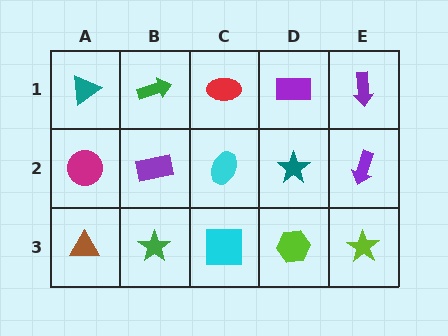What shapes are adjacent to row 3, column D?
A teal star (row 2, column D), a cyan square (row 3, column C), a lime star (row 3, column E).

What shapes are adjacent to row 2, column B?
A green arrow (row 1, column B), a green star (row 3, column B), a magenta circle (row 2, column A), a cyan ellipse (row 2, column C).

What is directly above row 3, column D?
A teal star.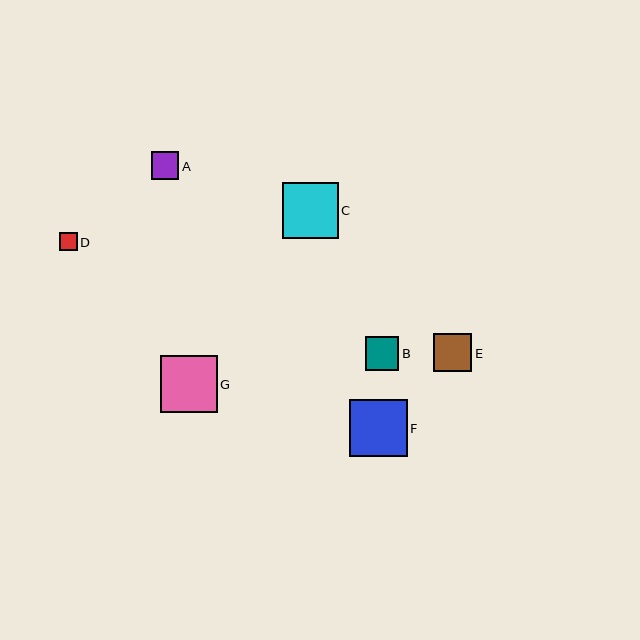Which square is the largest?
Square F is the largest with a size of approximately 57 pixels.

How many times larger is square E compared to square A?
Square E is approximately 1.4 times the size of square A.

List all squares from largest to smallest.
From largest to smallest: F, G, C, E, B, A, D.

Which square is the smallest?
Square D is the smallest with a size of approximately 18 pixels.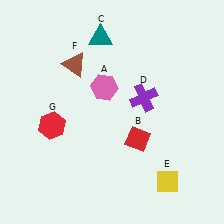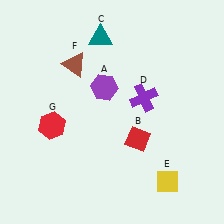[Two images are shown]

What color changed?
The hexagon (A) changed from pink in Image 1 to purple in Image 2.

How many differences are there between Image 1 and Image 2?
There is 1 difference between the two images.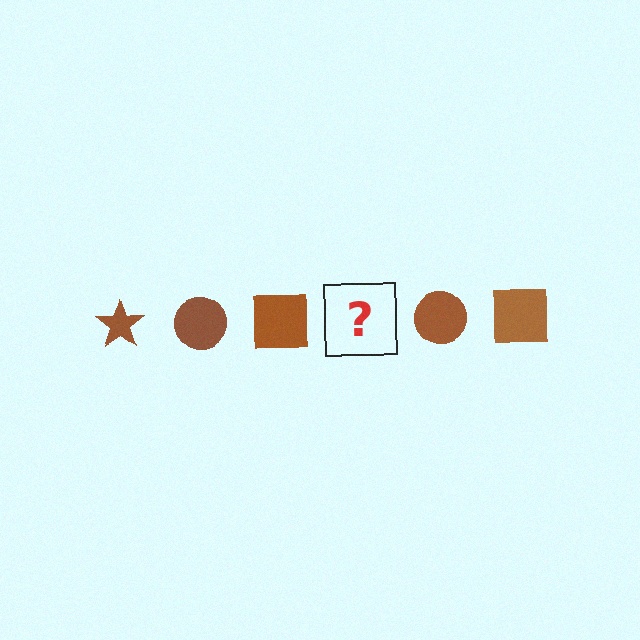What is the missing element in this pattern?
The missing element is a brown star.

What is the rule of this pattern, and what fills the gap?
The rule is that the pattern cycles through star, circle, square shapes in brown. The gap should be filled with a brown star.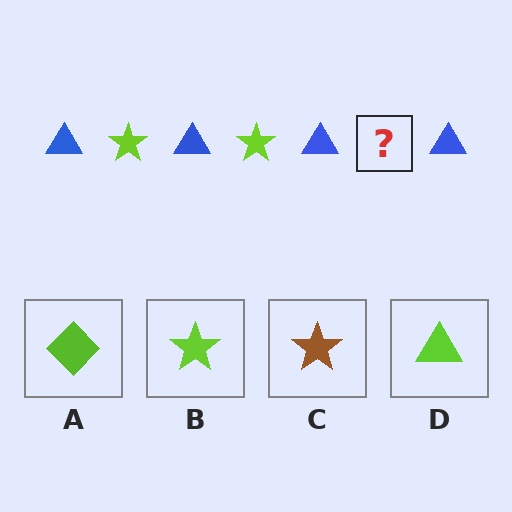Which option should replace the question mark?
Option B.